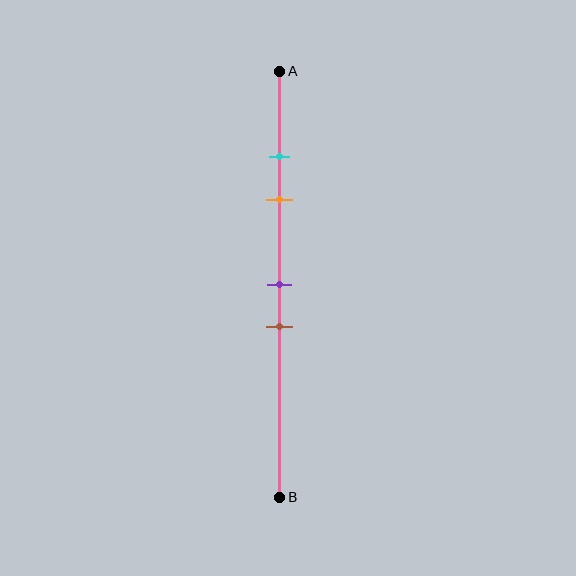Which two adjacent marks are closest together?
The cyan and orange marks are the closest adjacent pair.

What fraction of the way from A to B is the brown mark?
The brown mark is approximately 60% (0.6) of the way from A to B.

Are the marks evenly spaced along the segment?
No, the marks are not evenly spaced.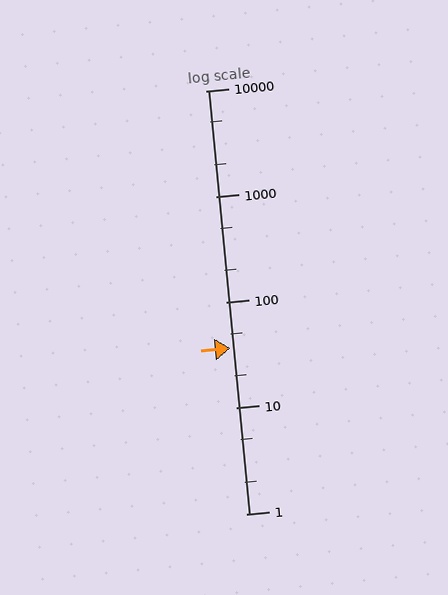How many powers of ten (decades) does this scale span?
The scale spans 4 decades, from 1 to 10000.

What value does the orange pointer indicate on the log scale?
The pointer indicates approximately 37.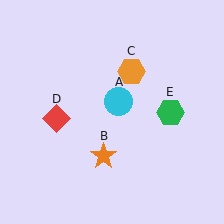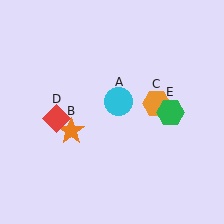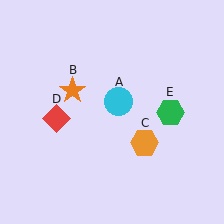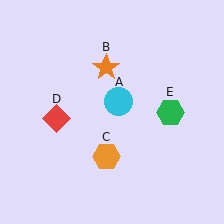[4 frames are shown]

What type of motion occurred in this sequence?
The orange star (object B), orange hexagon (object C) rotated clockwise around the center of the scene.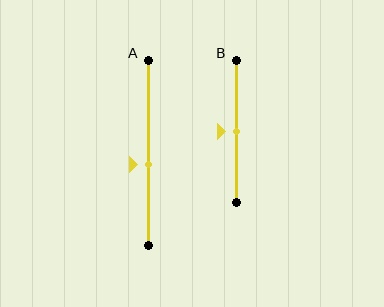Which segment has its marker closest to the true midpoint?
Segment B has its marker closest to the true midpoint.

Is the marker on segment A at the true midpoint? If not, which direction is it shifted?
No, the marker on segment A is shifted downward by about 6% of the segment length.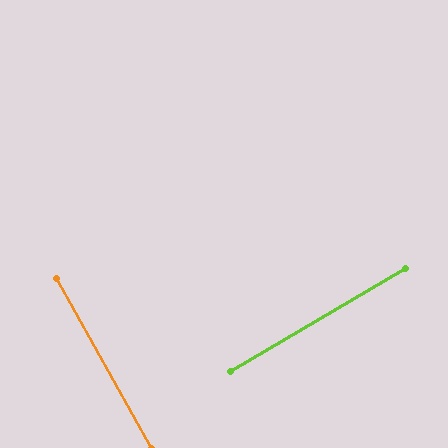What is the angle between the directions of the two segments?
Approximately 89 degrees.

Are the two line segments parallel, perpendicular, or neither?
Perpendicular — they meet at approximately 89°.